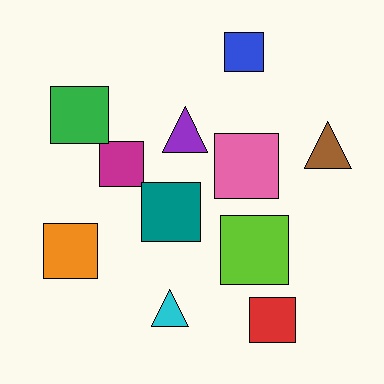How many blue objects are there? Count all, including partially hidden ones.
There is 1 blue object.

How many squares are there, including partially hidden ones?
There are 8 squares.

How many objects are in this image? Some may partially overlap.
There are 11 objects.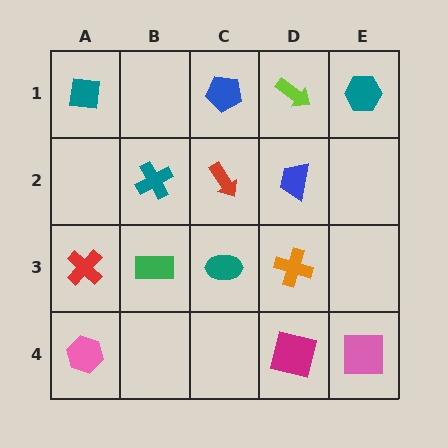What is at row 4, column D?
A magenta square.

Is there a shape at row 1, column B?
No, that cell is empty.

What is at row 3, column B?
A green rectangle.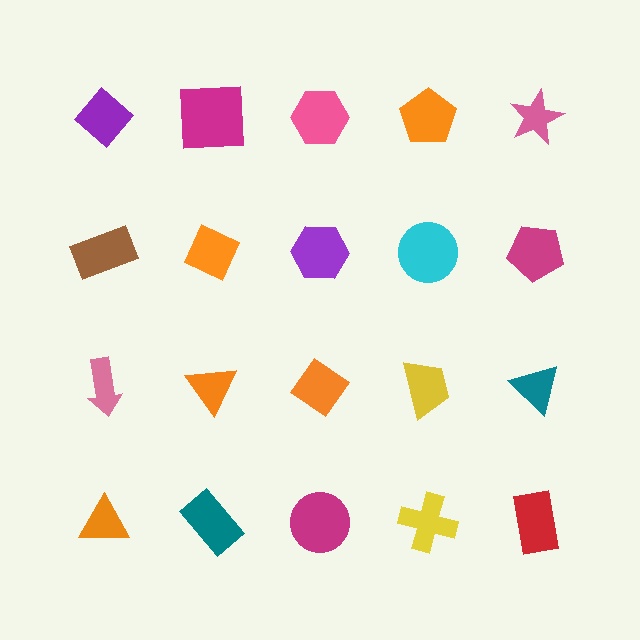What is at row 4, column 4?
A yellow cross.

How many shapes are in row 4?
5 shapes.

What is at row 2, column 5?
A magenta pentagon.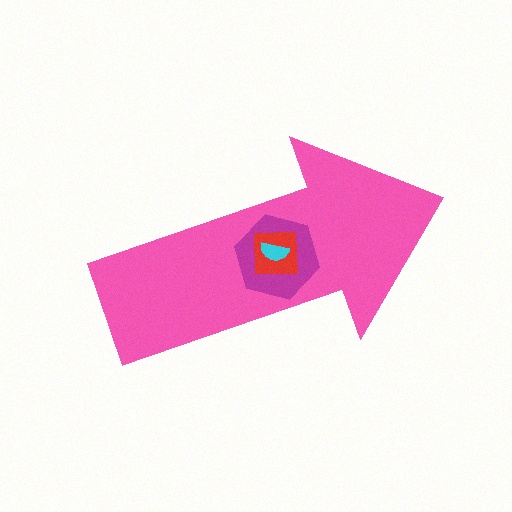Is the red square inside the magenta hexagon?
Yes.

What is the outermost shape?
The pink arrow.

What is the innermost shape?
The cyan semicircle.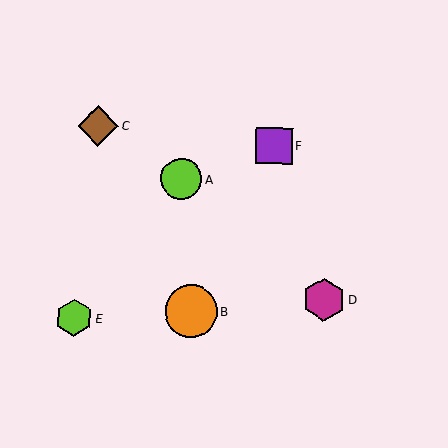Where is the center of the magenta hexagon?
The center of the magenta hexagon is at (324, 300).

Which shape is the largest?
The orange circle (labeled B) is the largest.